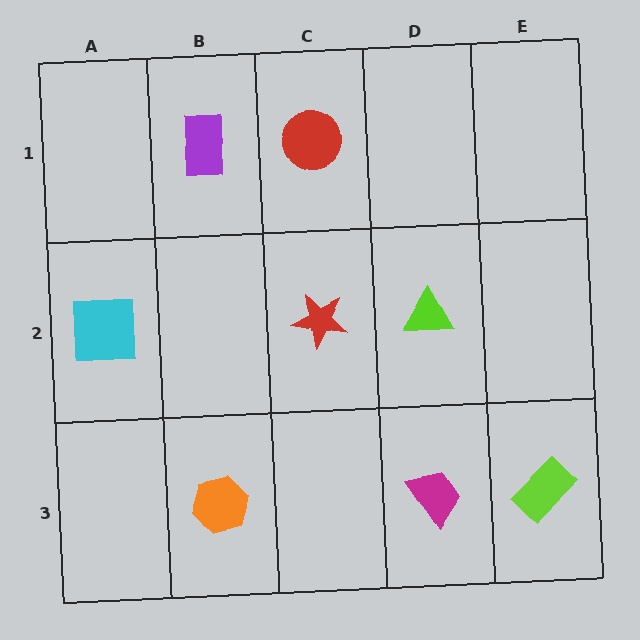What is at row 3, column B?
An orange hexagon.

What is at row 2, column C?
A red star.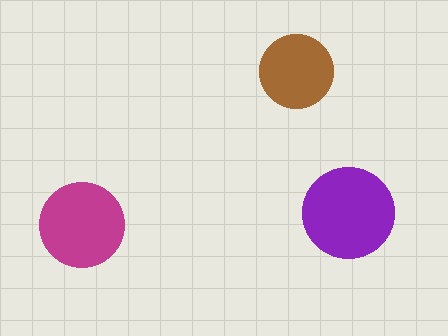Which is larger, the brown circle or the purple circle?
The purple one.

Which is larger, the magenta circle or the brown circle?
The magenta one.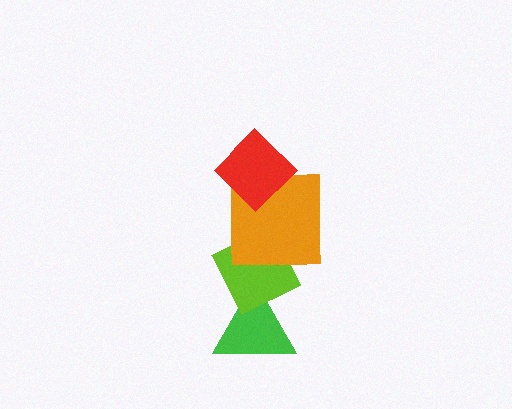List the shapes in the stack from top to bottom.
From top to bottom: the red diamond, the orange square, the lime diamond, the green triangle.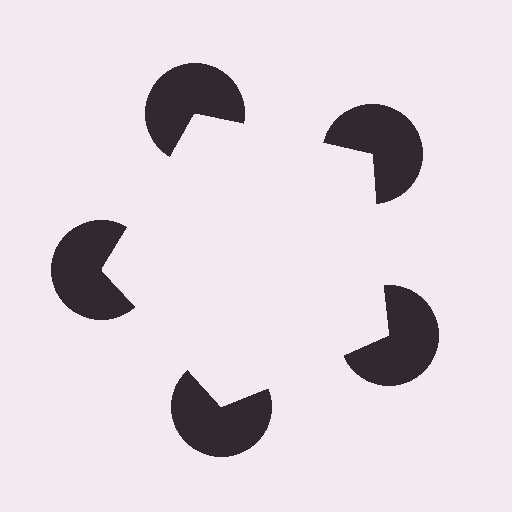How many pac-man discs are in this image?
There are 5 — one at each vertex of the illusory pentagon.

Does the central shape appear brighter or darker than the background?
It typically appears slightly brighter than the background, even though no actual brightness change is drawn.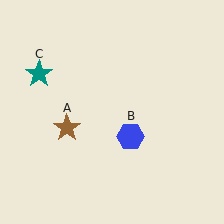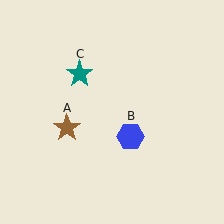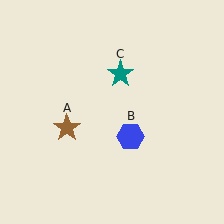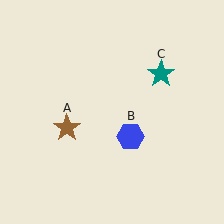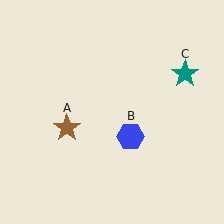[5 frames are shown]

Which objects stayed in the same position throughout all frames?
Brown star (object A) and blue hexagon (object B) remained stationary.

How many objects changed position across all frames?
1 object changed position: teal star (object C).